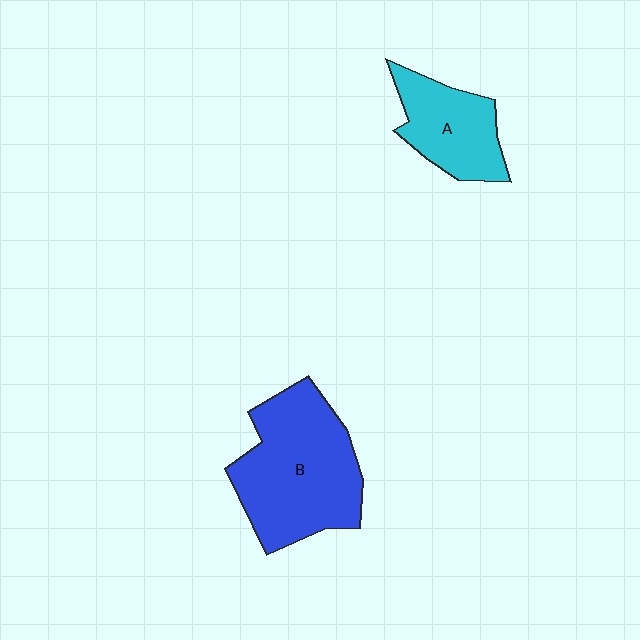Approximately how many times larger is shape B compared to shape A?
Approximately 1.8 times.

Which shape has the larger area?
Shape B (blue).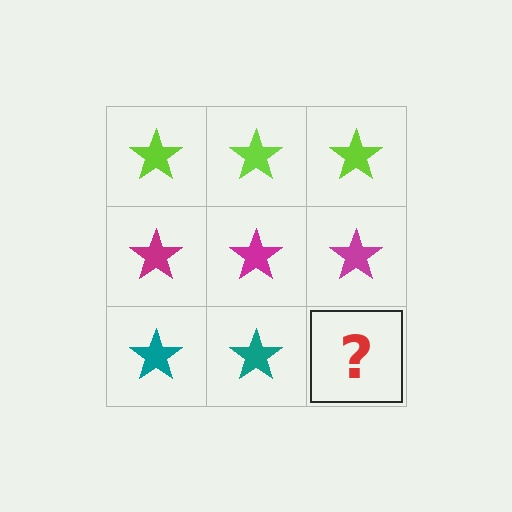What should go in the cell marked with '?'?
The missing cell should contain a teal star.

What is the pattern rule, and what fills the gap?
The rule is that each row has a consistent color. The gap should be filled with a teal star.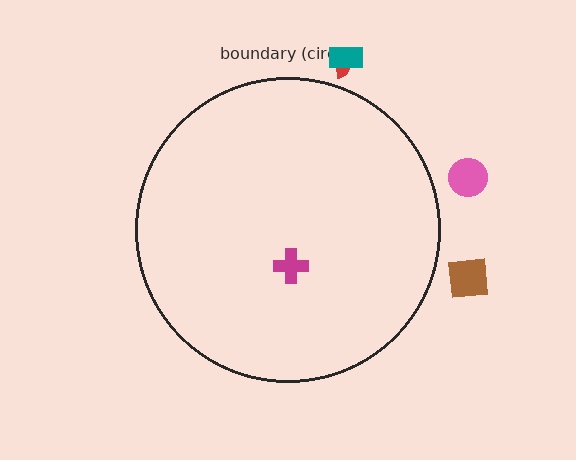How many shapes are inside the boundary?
1 inside, 4 outside.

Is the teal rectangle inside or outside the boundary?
Outside.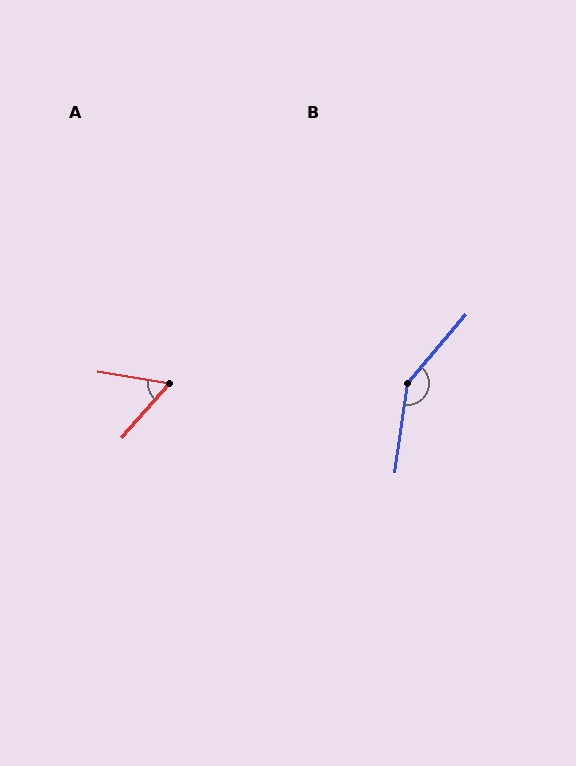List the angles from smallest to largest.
A (58°), B (148°).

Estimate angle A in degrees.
Approximately 58 degrees.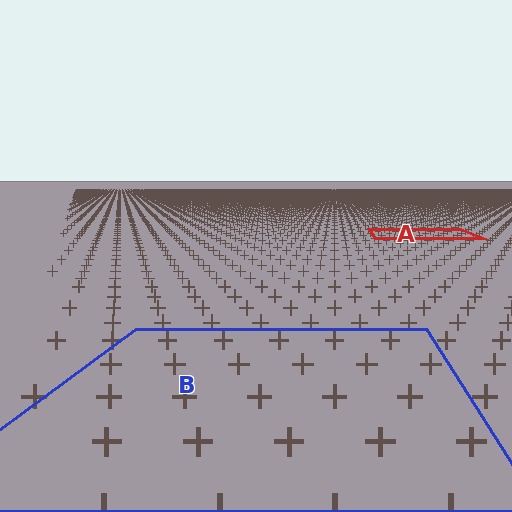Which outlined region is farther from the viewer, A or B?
Region A is farther from the viewer — the texture elements inside it appear smaller and more densely packed.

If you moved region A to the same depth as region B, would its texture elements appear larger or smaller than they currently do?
They would appear larger. At a closer depth, the same texture elements are projected at a bigger on-screen size.